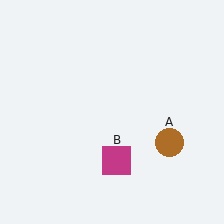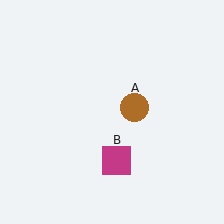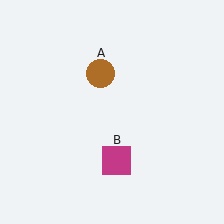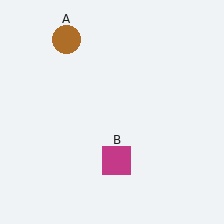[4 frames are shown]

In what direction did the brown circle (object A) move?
The brown circle (object A) moved up and to the left.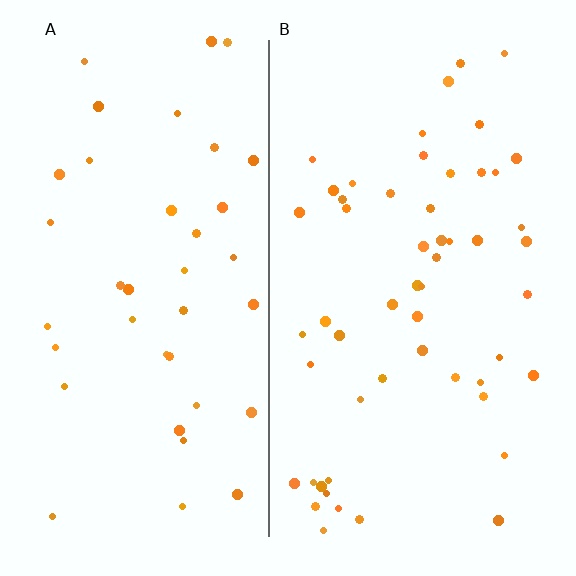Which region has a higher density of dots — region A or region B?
B (the right).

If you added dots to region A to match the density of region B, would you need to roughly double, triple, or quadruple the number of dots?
Approximately double.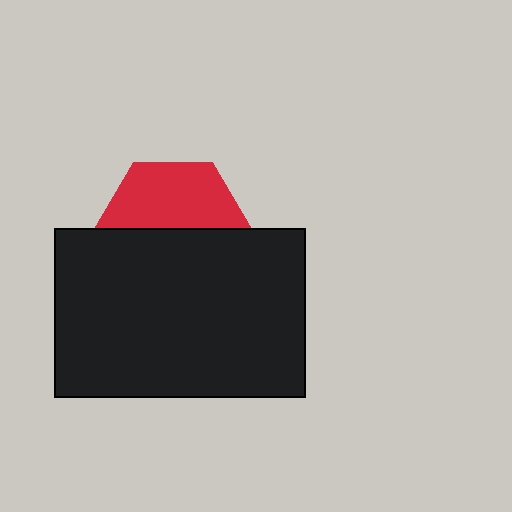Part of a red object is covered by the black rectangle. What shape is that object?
It is a hexagon.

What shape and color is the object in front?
The object in front is a black rectangle.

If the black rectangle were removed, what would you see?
You would see the complete red hexagon.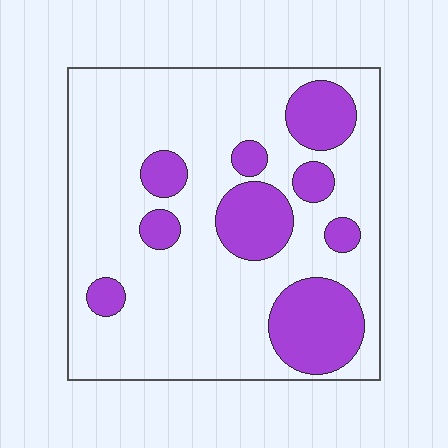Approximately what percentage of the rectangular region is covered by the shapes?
Approximately 25%.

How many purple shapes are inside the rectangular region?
9.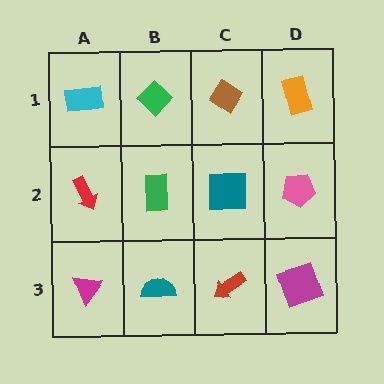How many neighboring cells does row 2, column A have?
3.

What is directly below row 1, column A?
A red arrow.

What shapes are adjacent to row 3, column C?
A teal square (row 2, column C), a teal semicircle (row 3, column B), a magenta square (row 3, column D).